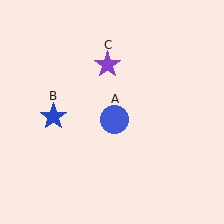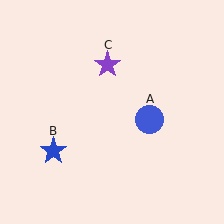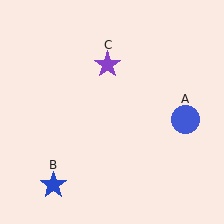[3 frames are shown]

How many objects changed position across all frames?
2 objects changed position: blue circle (object A), blue star (object B).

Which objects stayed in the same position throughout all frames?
Purple star (object C) remained stationary.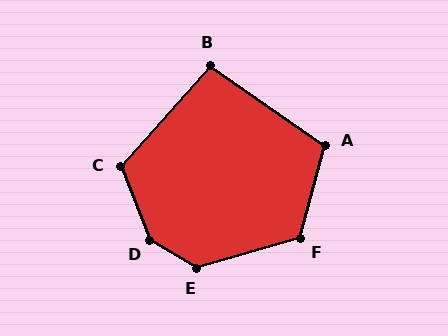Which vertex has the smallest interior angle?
B, at approximately 97 degrees.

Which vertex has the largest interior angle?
D, at approximately 142 degrees.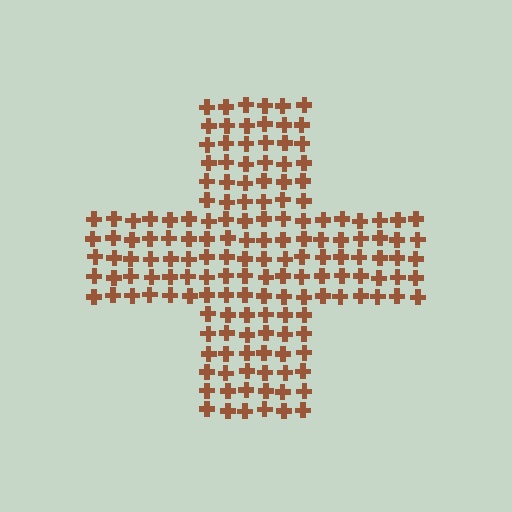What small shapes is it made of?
It is made of small crosses.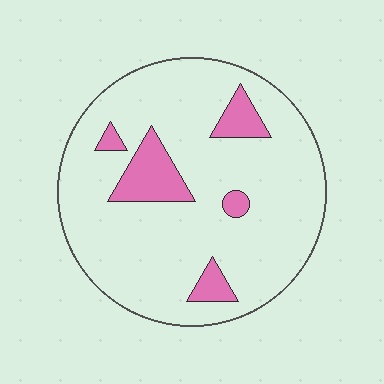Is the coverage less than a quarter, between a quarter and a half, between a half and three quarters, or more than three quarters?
Less than a quarter.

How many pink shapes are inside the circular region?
5.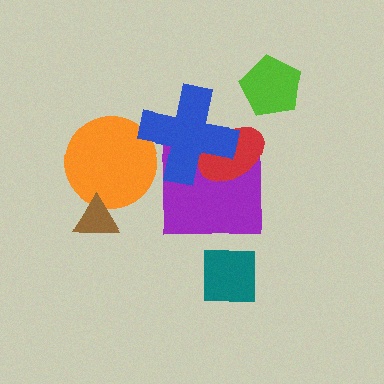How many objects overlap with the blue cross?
3 objects overlap with the blue cross.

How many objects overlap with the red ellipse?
2 objects overlap with the red ellipse.